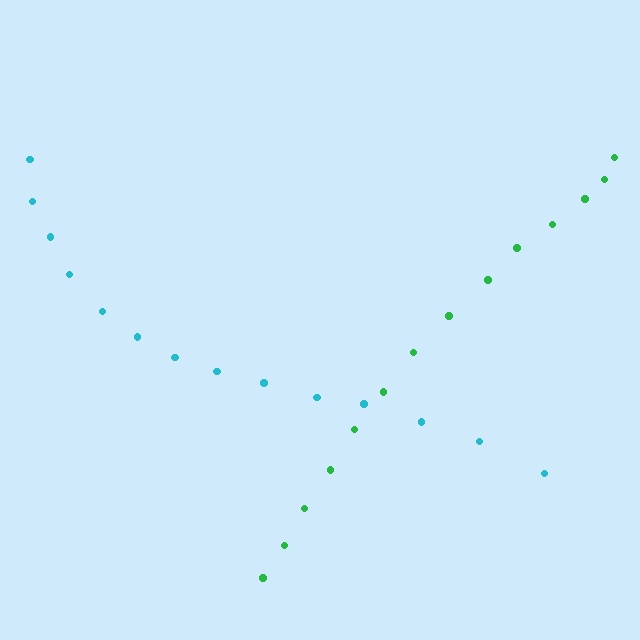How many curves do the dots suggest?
There are 2 distinct paths.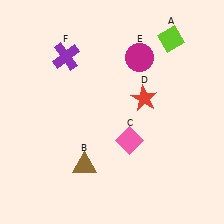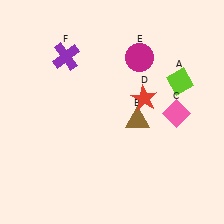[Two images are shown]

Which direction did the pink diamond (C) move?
The pink diamond (C) moved right.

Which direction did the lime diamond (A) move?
The lime diamond (A) moved down.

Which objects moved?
The objects that moved are: the lime diamond (A), the brown triangle (B), the pink diamond (C).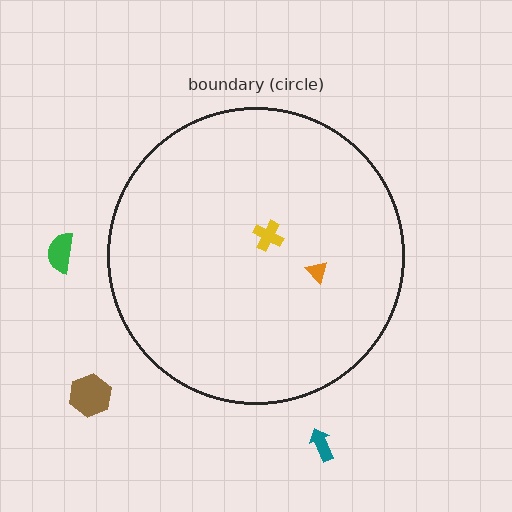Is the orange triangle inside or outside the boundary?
Inside.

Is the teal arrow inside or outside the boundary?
Outside.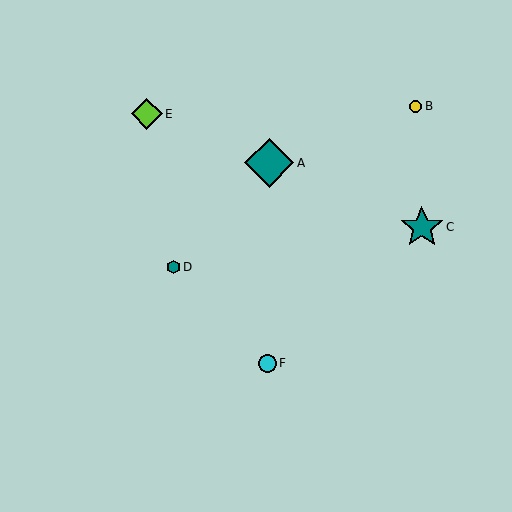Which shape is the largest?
The teal diamond (labeled A) is the largest.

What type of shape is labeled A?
Shape A is a teal diamond.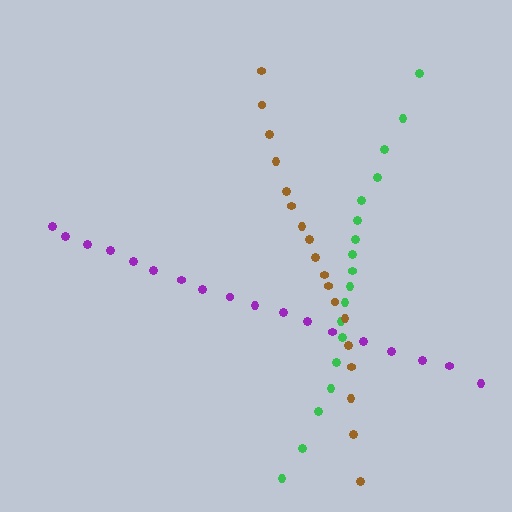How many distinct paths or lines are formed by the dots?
There are 3 distinct paths.